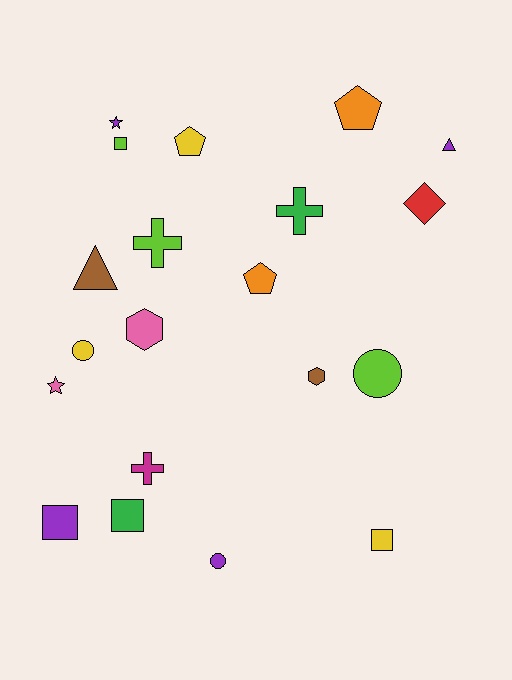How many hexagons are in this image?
There are 2 hexagons.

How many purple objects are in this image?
There are 4 purple objects.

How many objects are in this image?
There are 20 objects.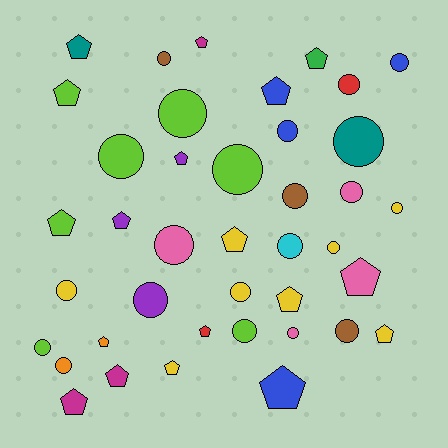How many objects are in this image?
There are 40 objects.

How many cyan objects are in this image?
There is 1 cyan object.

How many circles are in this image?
There are 22 circles.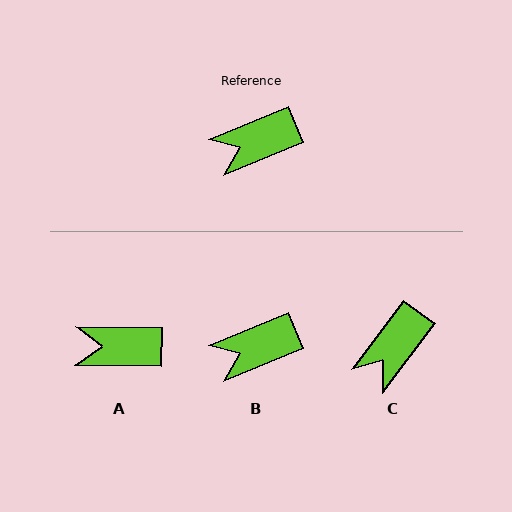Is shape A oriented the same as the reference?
No, it is off by about 23 degrees.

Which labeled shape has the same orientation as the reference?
B.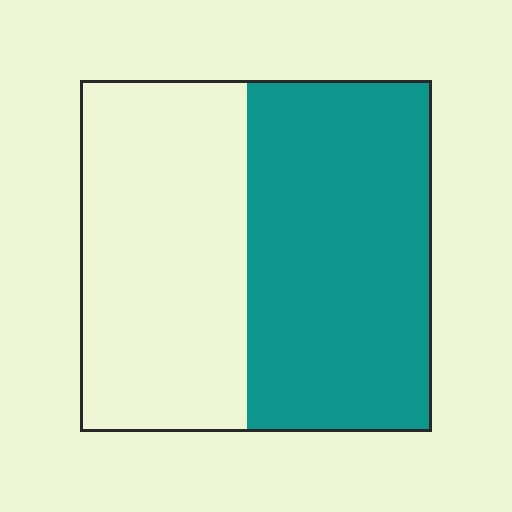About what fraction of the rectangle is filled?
About one half (1/2).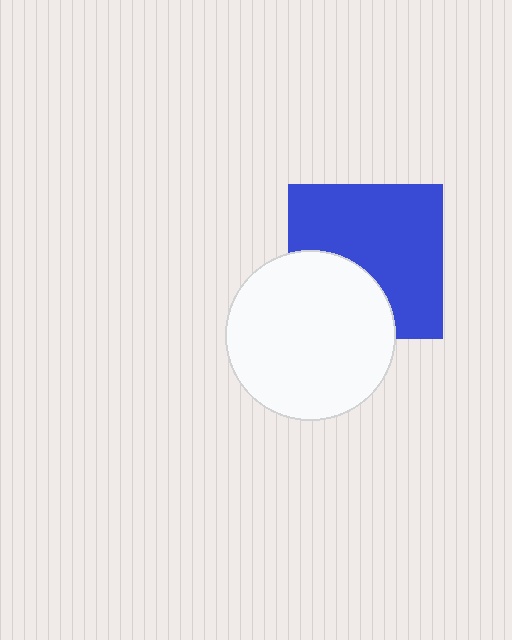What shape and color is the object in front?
The object in front is a white circle.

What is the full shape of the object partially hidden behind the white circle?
The partially hidden object is a blue square.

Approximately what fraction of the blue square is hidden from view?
Roughly 33% of the blue square is hidden behind the white circle.